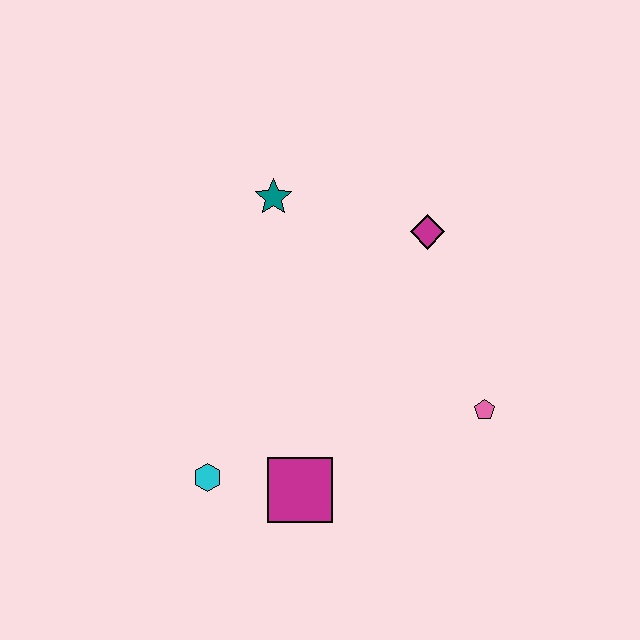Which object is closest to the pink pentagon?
The magenta diamond is closest to the pink pentagon.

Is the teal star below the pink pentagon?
No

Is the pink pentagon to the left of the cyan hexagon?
No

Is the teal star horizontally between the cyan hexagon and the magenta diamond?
Yes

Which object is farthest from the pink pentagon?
The teal star is farthest from the pink pentagon.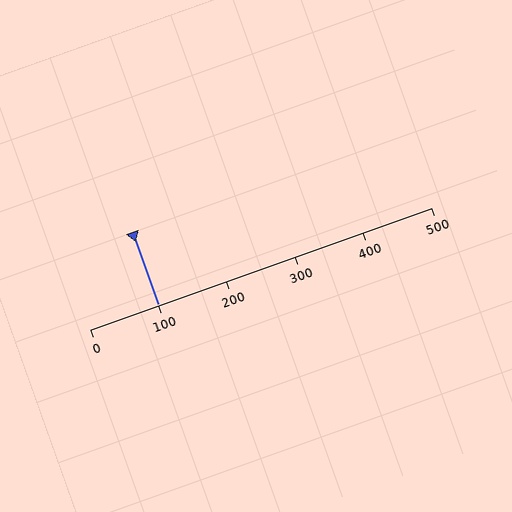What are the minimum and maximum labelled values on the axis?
The axis runs from 0 to 500.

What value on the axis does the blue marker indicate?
The marker indicates approximately 100.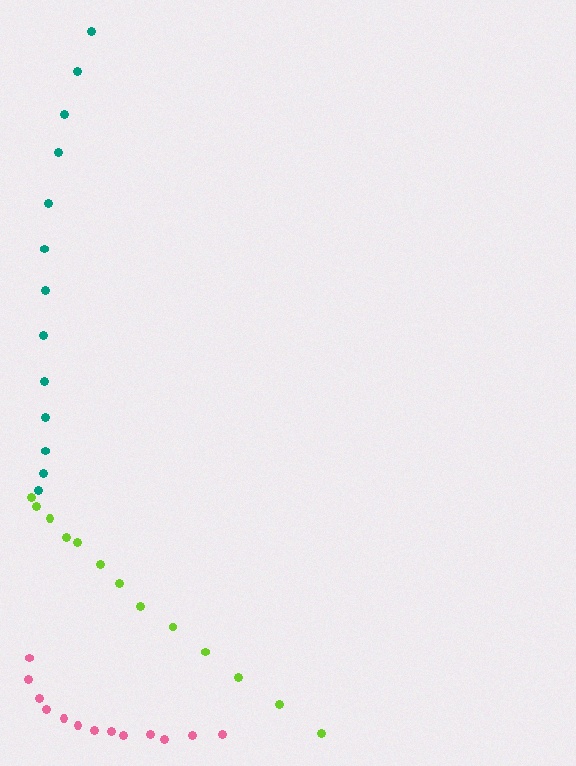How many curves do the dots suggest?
There are 3 distinct paths.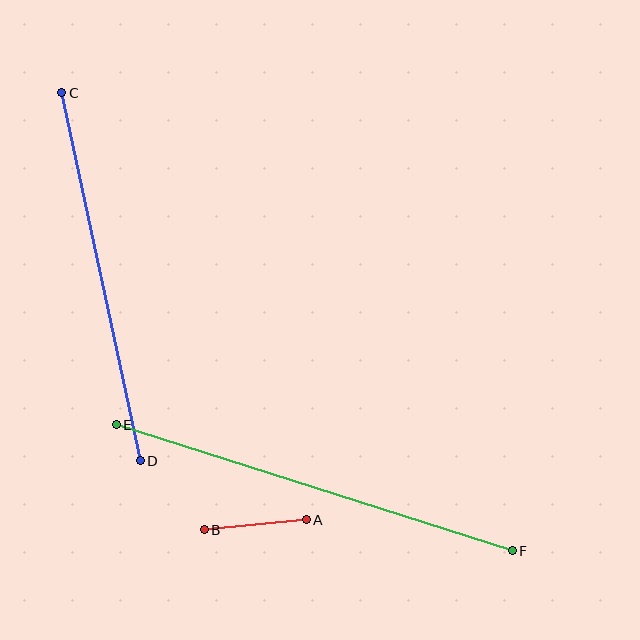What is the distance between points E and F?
The distance is approximately 415 pixels.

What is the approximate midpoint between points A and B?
The midpoint is at approximately (255, 525) pixels.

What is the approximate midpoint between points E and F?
The midpoint is at approximately (314, 488) pixels.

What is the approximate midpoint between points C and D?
The midpoint is at approximately (101, 277) pixels.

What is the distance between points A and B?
The distance is approximately 102 pixels.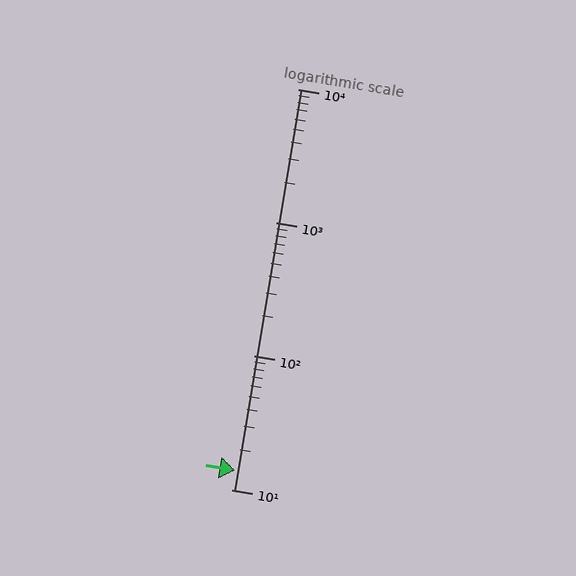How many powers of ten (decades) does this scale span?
The scale spans 3 decades, from 10 to 10000.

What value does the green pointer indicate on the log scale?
The pointer indicates approximately 14.